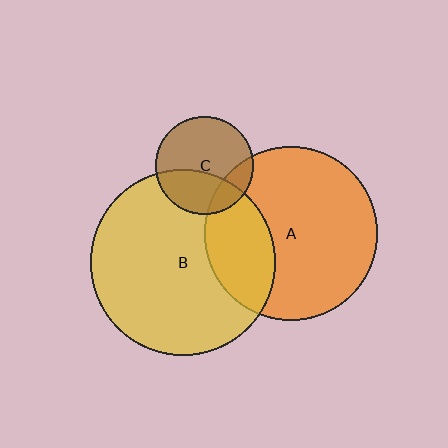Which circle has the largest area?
Circle B (yellow).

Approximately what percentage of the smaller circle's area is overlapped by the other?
Approximately 30%.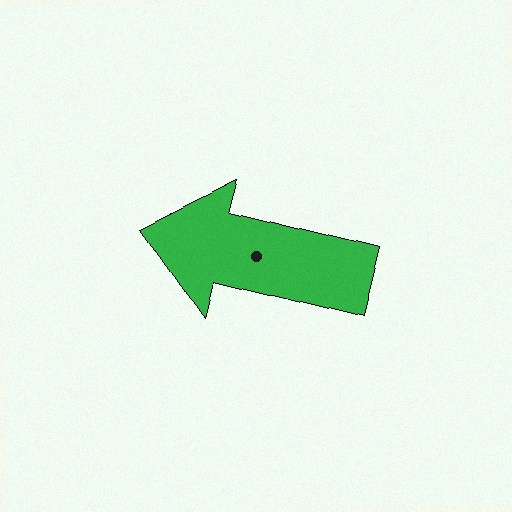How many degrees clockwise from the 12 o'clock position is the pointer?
Approximately 284 degrees.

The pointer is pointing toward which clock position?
Roughly 9 o'clock.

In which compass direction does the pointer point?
West.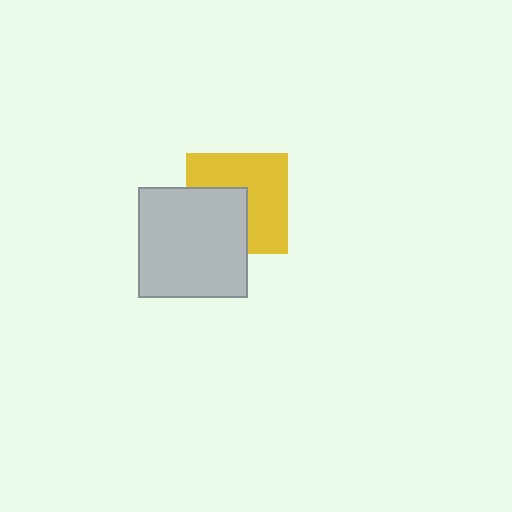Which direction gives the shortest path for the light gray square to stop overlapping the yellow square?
Moving toward the lower-left gives the shortest separation.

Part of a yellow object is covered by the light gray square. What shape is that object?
It is a square.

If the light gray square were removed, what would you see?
You would see the complete yellow square.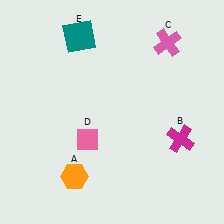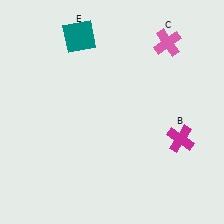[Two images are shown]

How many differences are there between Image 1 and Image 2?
There are 2 differences between the two images.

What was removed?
The orange hexagon (A), the pink diamond (D) were removed in Image 2.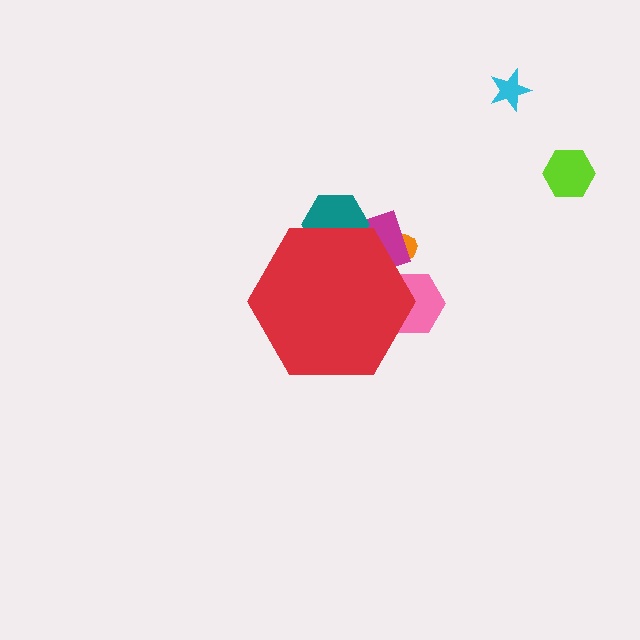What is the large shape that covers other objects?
A red hexagon.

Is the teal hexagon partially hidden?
Yes, the teal hexagon is partially hidden behind the red hexagon.